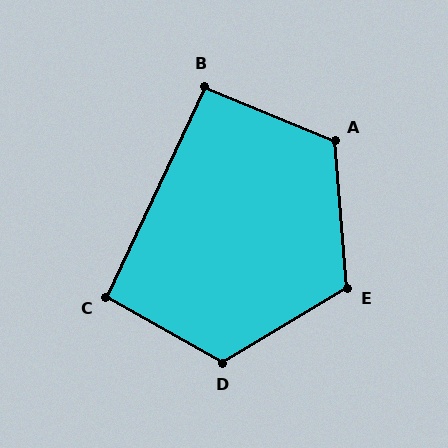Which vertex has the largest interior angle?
D, at approximately 120 degrees.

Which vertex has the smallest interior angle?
B, at approximately 93 degrees.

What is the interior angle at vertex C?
Approximately 94 degrees (approximately right).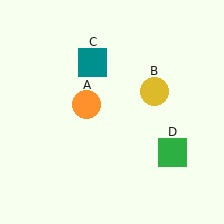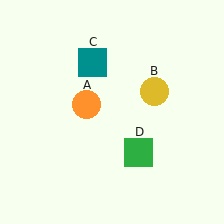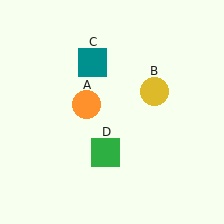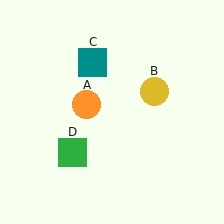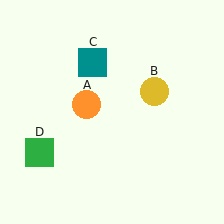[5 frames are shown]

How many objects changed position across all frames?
1 object changed position: green square (object D).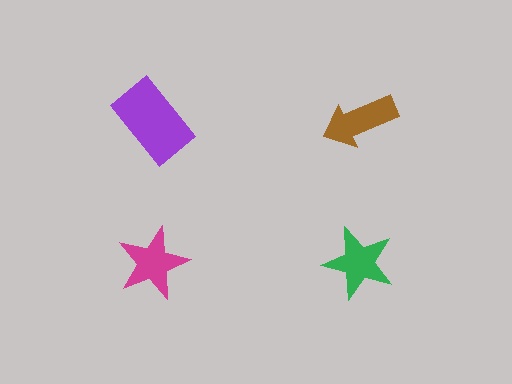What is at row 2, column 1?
A magenta star.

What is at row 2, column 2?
A green star.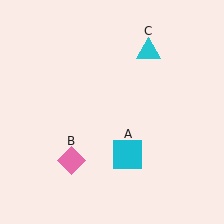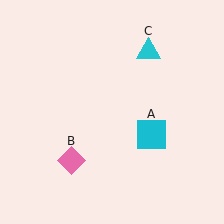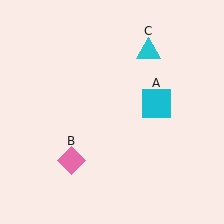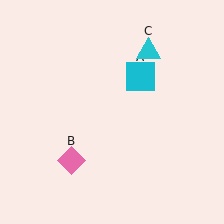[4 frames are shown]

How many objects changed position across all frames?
1 object changed position: cyan square (object A).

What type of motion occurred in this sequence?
The cyan square (object A) rotated counterclockwise around the center of the scene.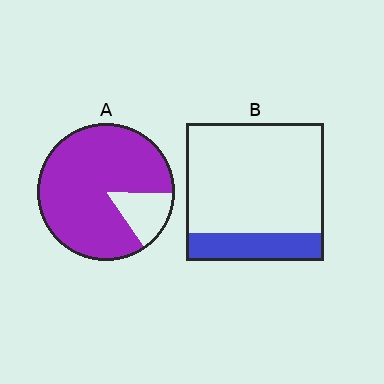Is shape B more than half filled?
No.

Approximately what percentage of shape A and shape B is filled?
A is approximately 85% and B is approximately 20%.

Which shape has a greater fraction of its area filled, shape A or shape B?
Shape A.